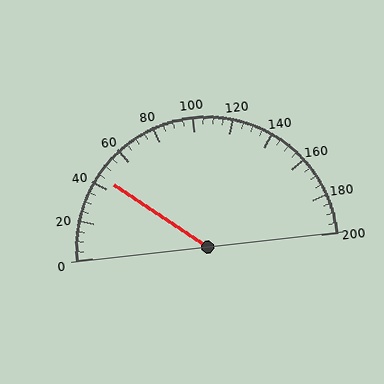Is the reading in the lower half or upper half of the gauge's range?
The reading is in the lower half of the range (0 to 200).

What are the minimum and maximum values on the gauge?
The gauge ranges from 0 to 200.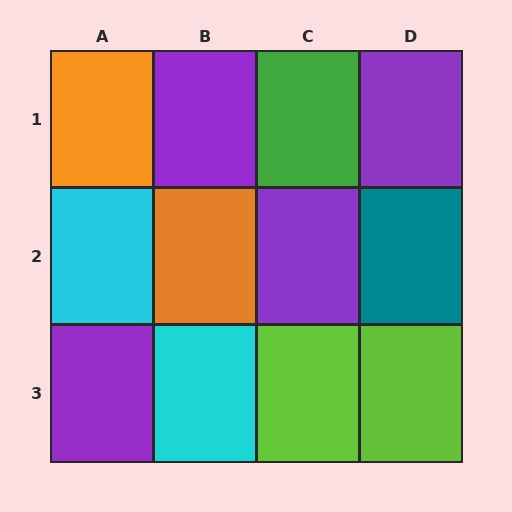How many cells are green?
1 cell is green.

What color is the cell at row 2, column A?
Cyan.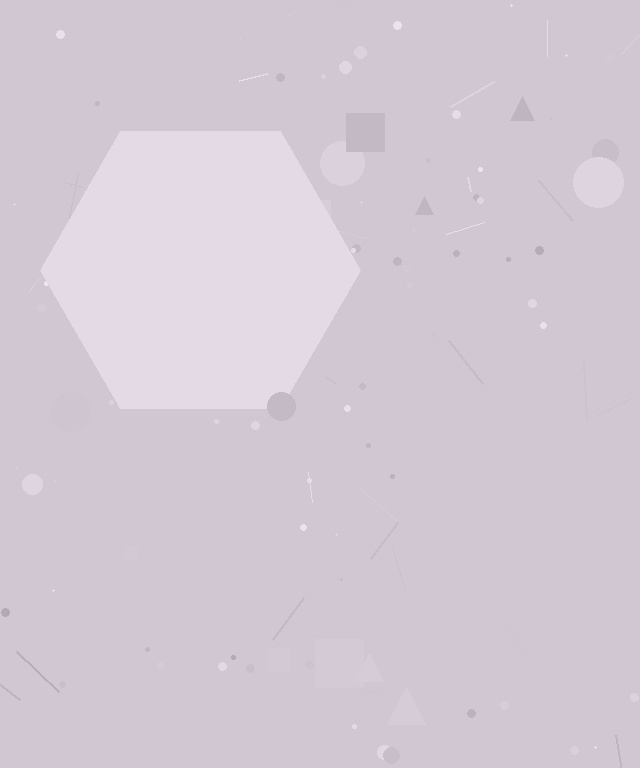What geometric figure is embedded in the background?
A hexagon is embedded in the background.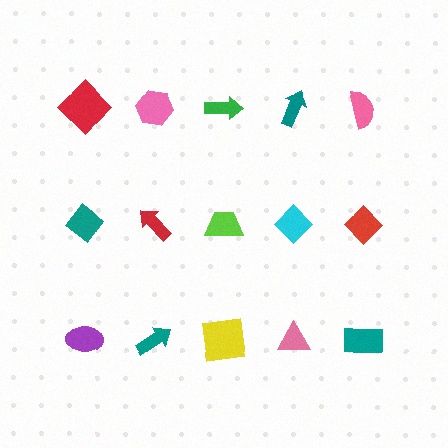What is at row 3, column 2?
A teal arrow.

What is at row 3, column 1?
A purple ellipse.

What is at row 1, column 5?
A pink semicircle.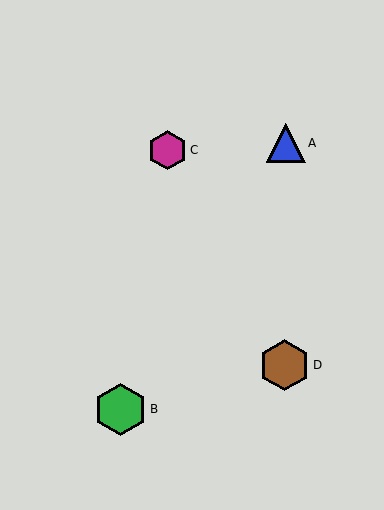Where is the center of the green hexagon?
The center of the green hexagon is at (120, 409).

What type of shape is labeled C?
Shape C is a magenta hexagon.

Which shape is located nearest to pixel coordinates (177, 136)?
The magenta hexagon (labeled C) at (168, 150) is nearest to that location.